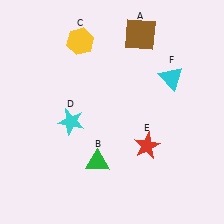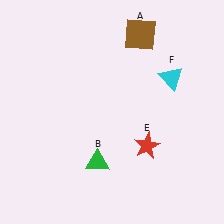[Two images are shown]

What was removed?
The yellow hexagon (C), the cyan star (D) were removed in Image 2.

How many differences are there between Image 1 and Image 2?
There are 2 differences between the two images.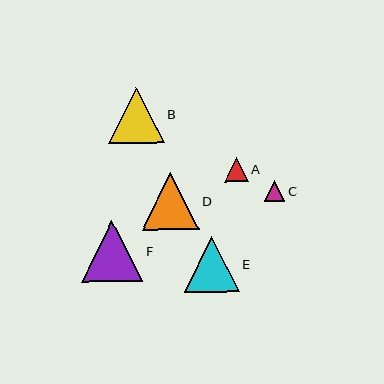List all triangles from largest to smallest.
From largest to smallest: F, D, B, E, A, C.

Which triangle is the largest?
Triangle F is the largest with a size of approximately 61 pixels.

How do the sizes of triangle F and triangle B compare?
Triangle F and triangle B are approximately the same size.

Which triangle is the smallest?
Triangle C is the smallest with a size of approximately 20 pixels.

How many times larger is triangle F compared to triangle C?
Triangle F is approximately 3.0 times the size of triangle C.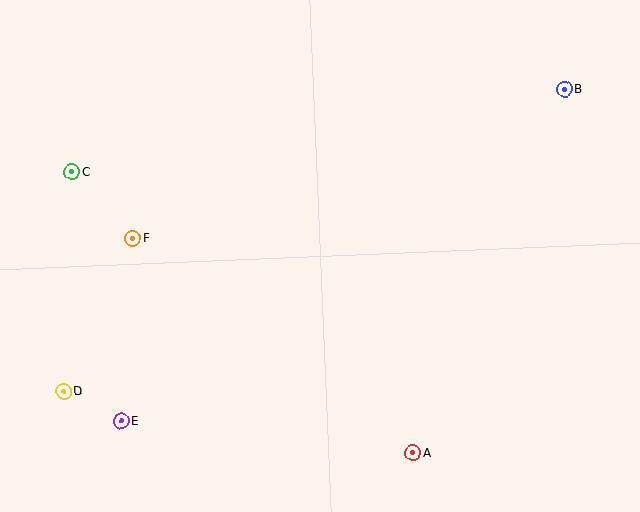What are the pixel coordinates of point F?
Point F is at (133, 238).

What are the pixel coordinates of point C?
Point C is at (72, 172).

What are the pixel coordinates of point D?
Point D is at (64, 391).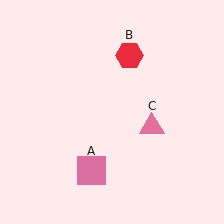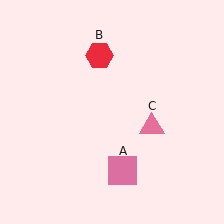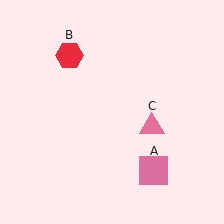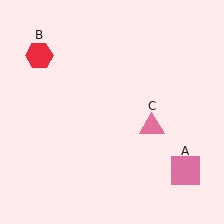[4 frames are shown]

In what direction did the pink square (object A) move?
The pink square (object A) moved right.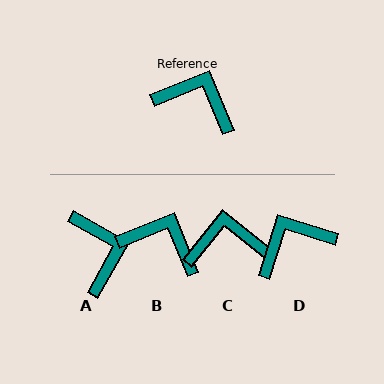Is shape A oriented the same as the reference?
No, it is off by about 52 degrees.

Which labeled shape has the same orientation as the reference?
B.